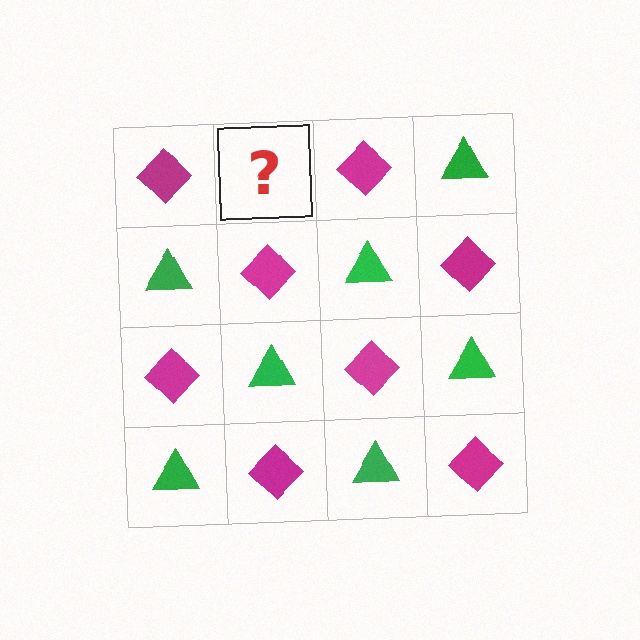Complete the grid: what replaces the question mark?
The question mark should be replaced with a green triangle.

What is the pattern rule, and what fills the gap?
The rule is that it alternates magenta diamond and green triangle in a checkerboard pattern. The gap should be filled with a green triangle.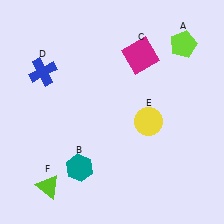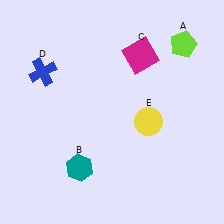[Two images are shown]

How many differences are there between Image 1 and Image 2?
There is 1 difference between the two images.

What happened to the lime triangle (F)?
The lime triangle (F) was removed in Image 2. It was in the bottom-left area of Image 1.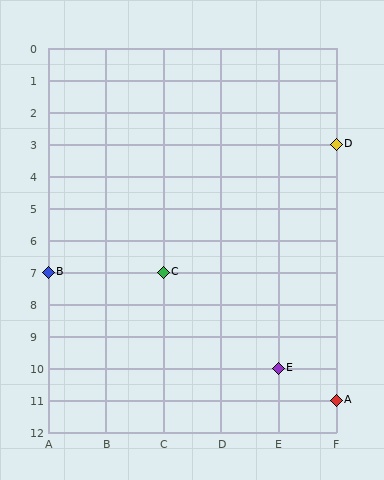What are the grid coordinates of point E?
Point E is at grid coordinates (E, 10).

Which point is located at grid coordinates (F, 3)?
Point D is at (F, 3).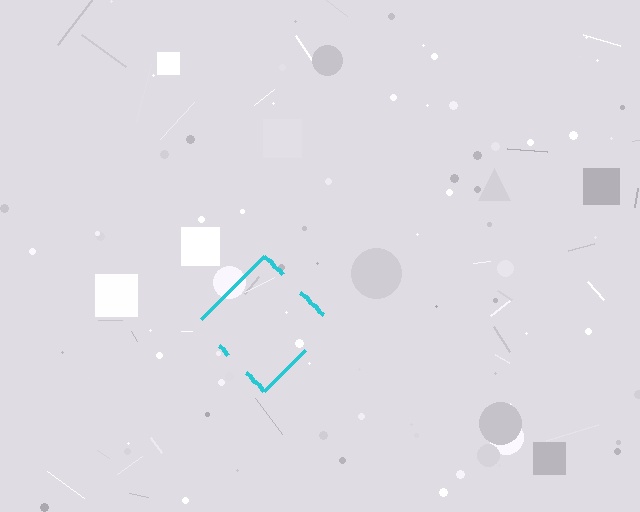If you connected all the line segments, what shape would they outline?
They would outline a diamond.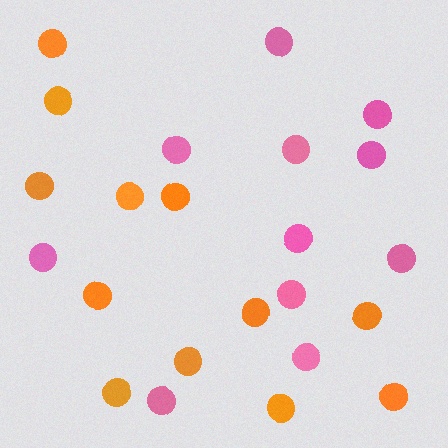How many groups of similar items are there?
There are 2 groups: one group of pink circles (11) and one group of orange circles (12).